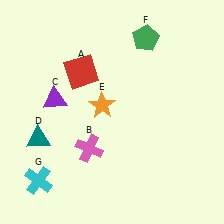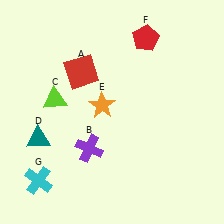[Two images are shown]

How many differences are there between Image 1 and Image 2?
There are 3 differences between the two images.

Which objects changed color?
B changed from pink to purple. C changed from purple to lime. F changed from green to red.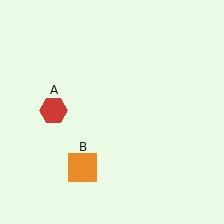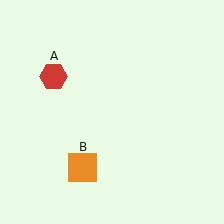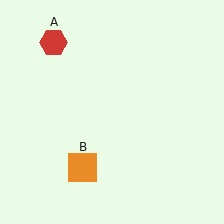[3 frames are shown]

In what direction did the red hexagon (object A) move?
The red hexagon (object A) moved up.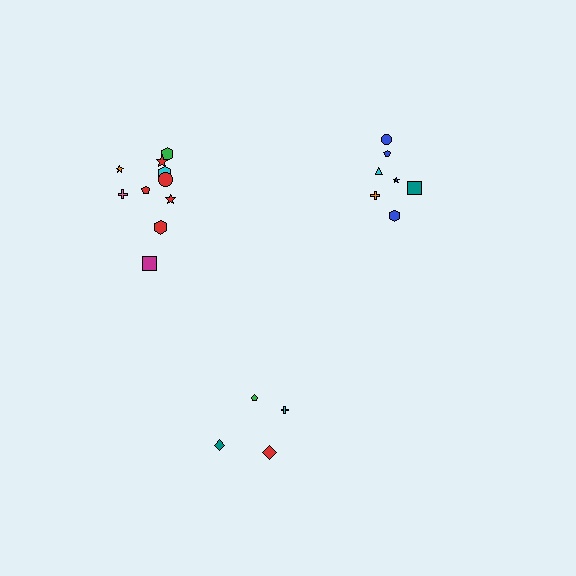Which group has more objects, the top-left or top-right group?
The top-left group.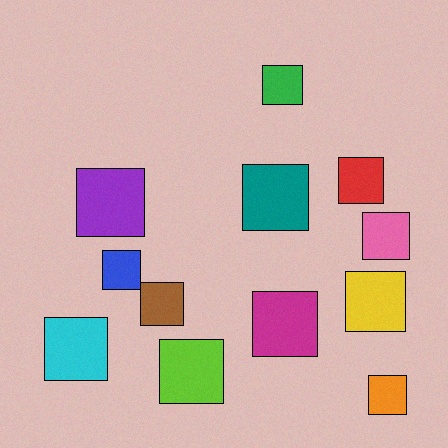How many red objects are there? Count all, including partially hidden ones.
There is 1 red object.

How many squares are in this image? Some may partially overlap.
There are 12 squares.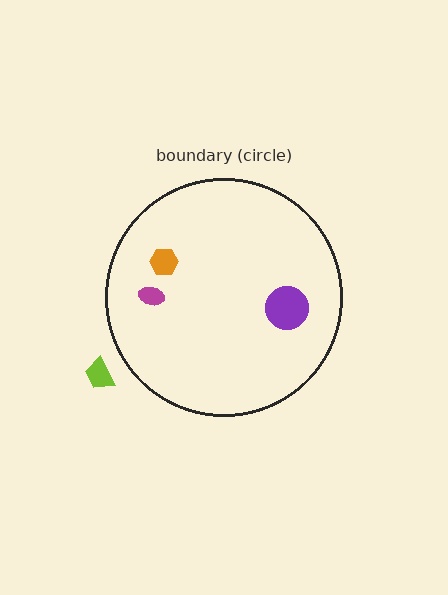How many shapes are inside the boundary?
3 inside, 1 outside.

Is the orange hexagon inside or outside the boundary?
Inside.